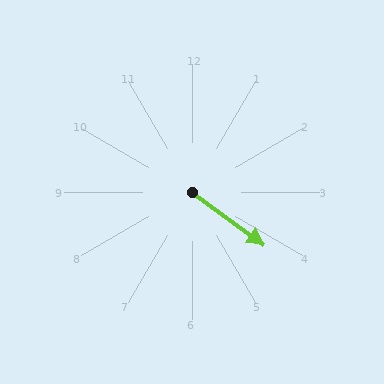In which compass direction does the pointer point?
Southeast.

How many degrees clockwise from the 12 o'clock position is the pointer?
Approximately 126 degrees.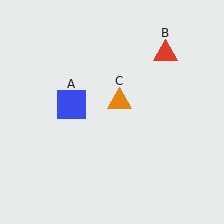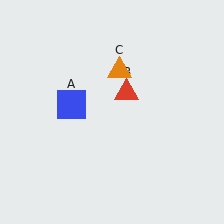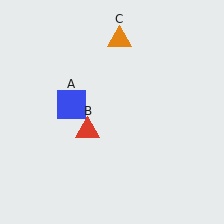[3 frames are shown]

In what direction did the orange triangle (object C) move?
The orange triangle (object C) moved up.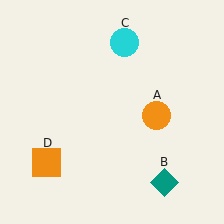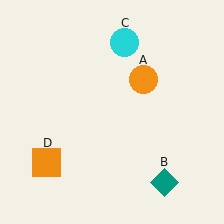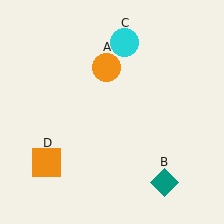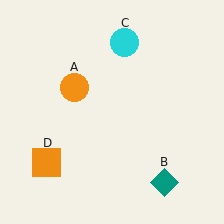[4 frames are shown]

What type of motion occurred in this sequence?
The orange circle (object A) rotated counterclockwise around the center of the scene.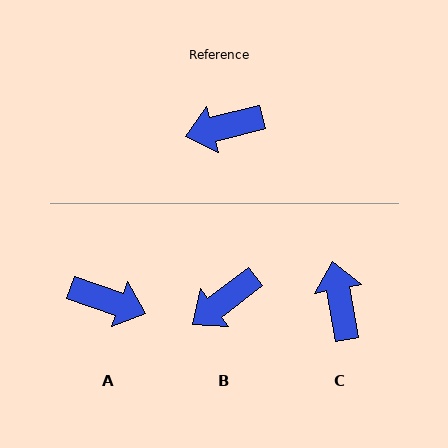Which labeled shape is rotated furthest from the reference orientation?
A, about 147 degrees away.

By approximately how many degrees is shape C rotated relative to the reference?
Approximately 94 degrees clockwise.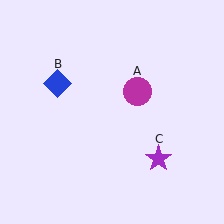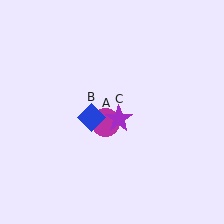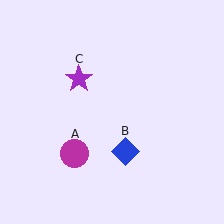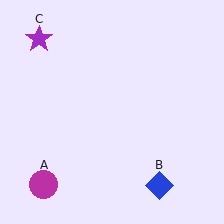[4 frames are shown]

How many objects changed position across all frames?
3 objects changed position: magenta circle (object A), blue diamond (object B), purple star (object C).